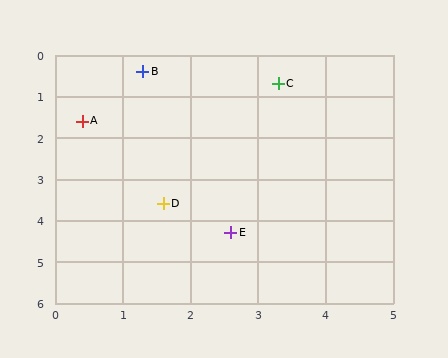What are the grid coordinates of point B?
Point B is at approximately (1.3, 0.4).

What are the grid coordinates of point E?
Point E is at approximately (2.6, 4.3).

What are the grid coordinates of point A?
Point A is at approximately (0.4, 1.6).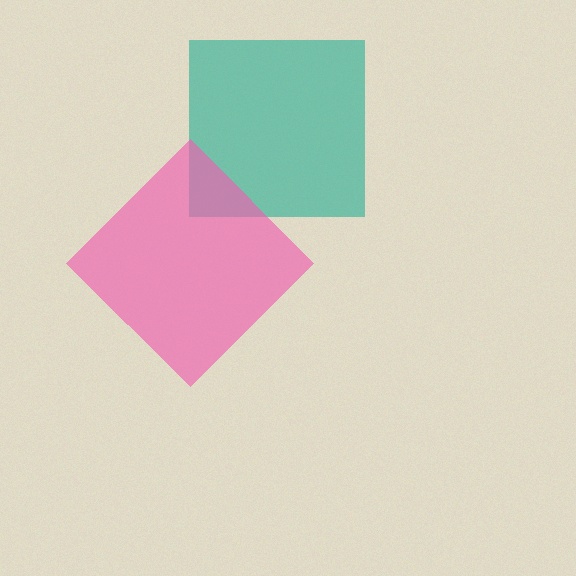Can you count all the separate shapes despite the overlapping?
Yes, there are 2 separate shapes.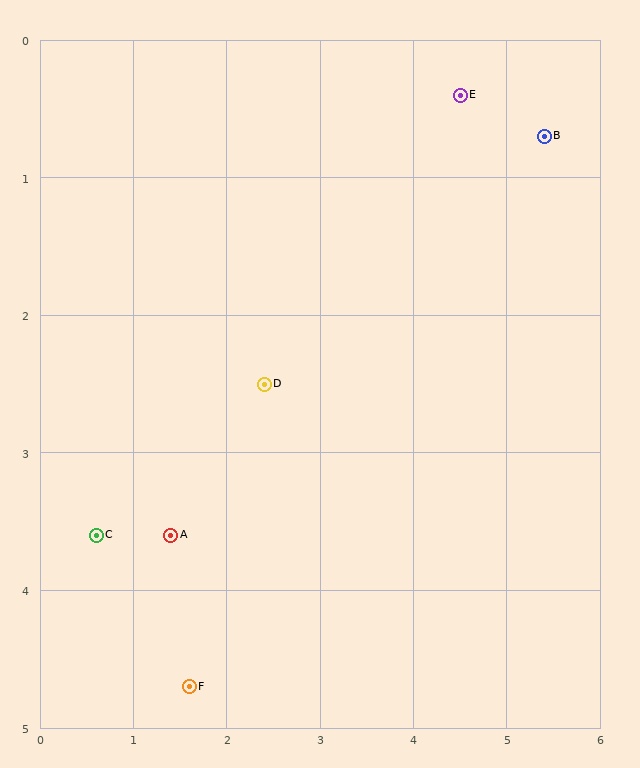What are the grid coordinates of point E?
Point E is at approximately (4.5, 0.4).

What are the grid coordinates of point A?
Point A is at approximately (1.4, 3.6).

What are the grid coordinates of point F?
Point F is at approximately (1.6, 4.7).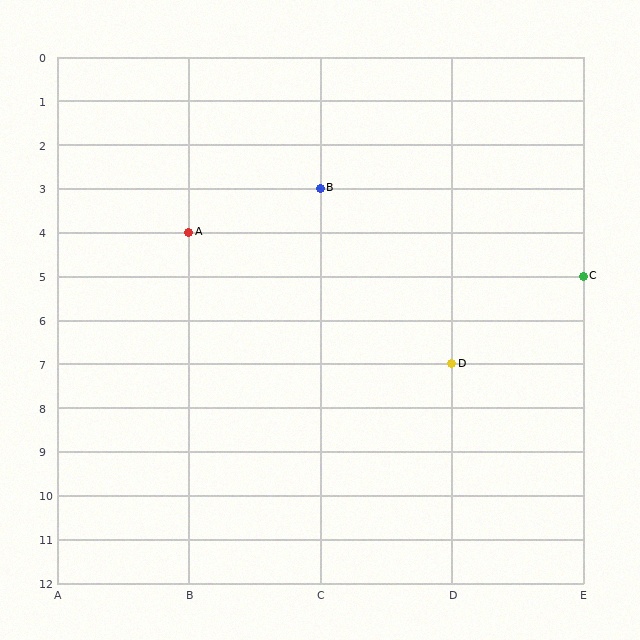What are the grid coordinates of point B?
Point B is at grid coordinates (C, 3).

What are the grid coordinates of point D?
Point D is at grid coordinates (D, 7).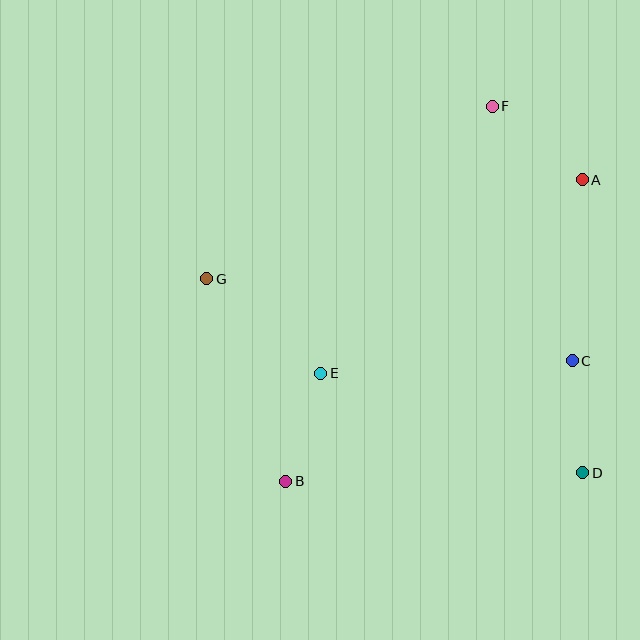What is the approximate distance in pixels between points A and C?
The distance between A and C is approximately 181 pixels.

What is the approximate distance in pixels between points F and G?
The distance between F and G is approximately 333 pixels.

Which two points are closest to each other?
Points C and D are closest to each other.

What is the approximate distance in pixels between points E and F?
The distance between E and F is approximately 317 pixels.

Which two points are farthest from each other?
Points B and F are farthest from each other.